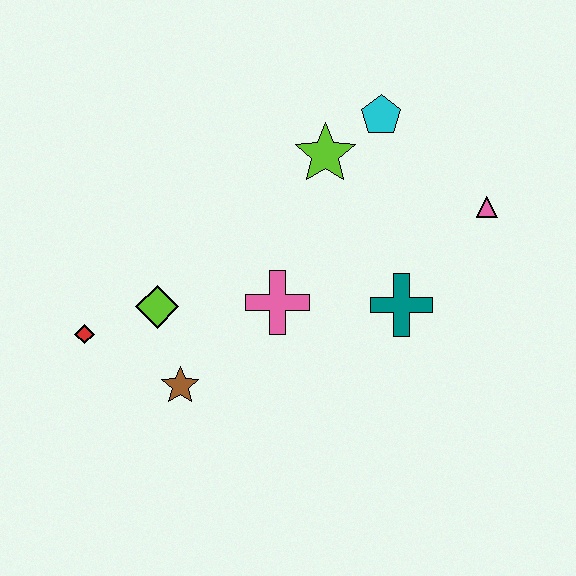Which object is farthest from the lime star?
The red diamond is farthest from the lime star.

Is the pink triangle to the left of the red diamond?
No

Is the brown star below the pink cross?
Yes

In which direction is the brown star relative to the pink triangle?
The brown star is to the left of the pink triangle.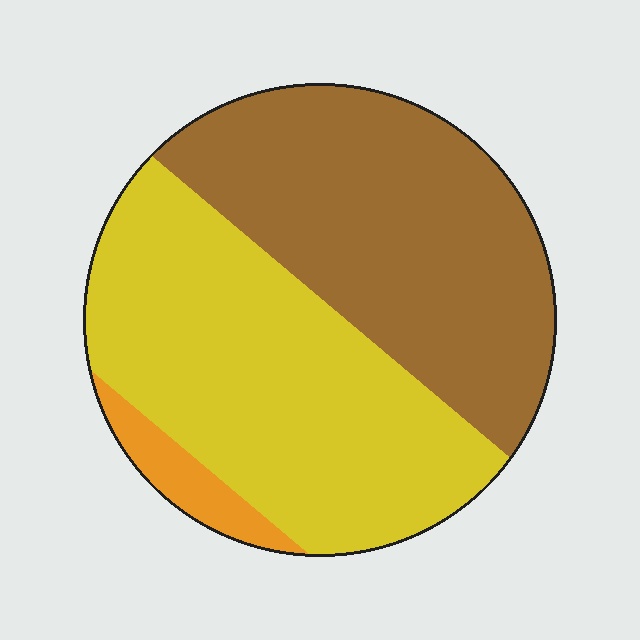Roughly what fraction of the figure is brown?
Brown covers around 45% of the figure.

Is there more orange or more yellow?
Yellow.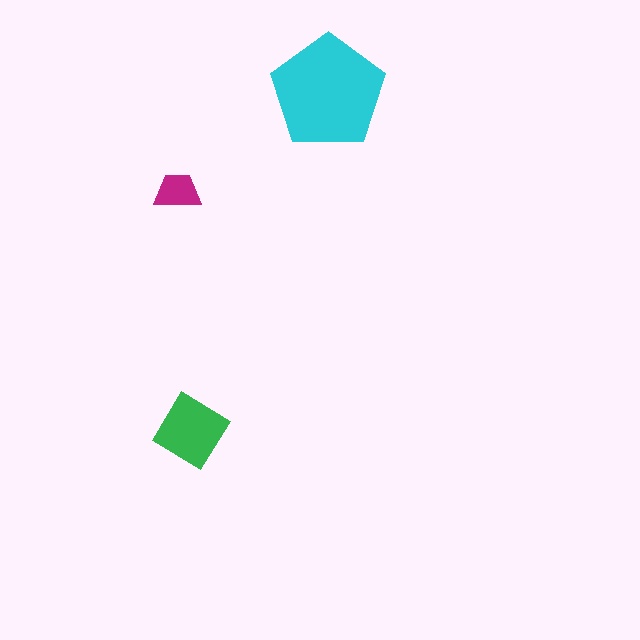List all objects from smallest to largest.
The magenta trapezoid, the green diamond, the cyan pentagon.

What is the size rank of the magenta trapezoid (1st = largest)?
3rd.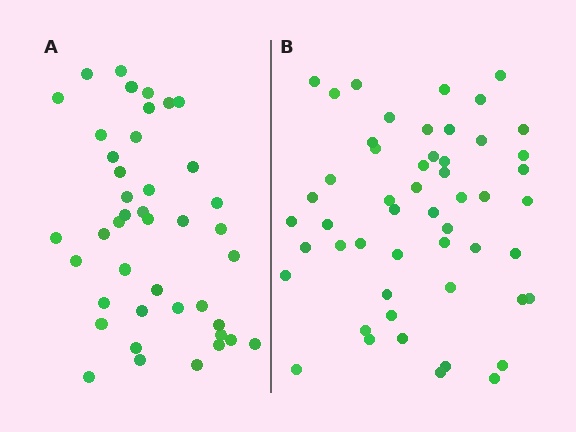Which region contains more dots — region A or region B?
Region B (the right region) has more dots.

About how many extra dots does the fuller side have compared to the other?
Region B has roughly 10 or so more dots than region A.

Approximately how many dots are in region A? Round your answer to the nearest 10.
About 40 dots. (The exact count is 42, which rounds to 40.)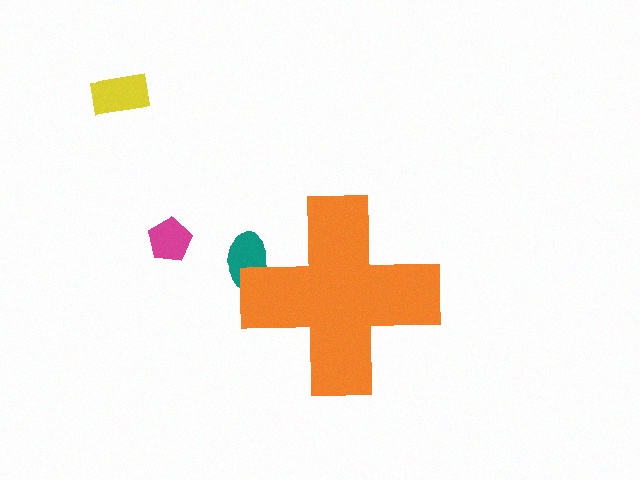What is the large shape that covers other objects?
An orange cross.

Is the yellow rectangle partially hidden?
No, the yellow rectangle is fully visible.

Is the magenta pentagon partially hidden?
No, the magenta pentagon is fully visible.